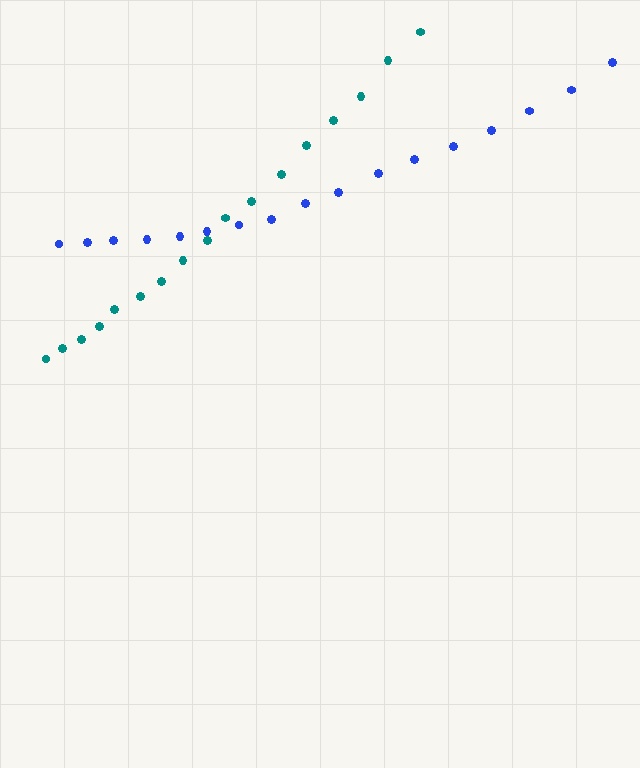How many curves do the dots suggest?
There are 2 distinct paths.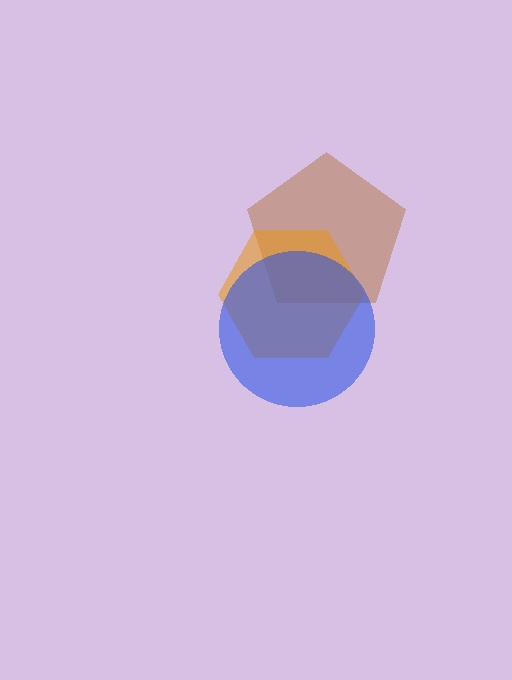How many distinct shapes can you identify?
There are 3 distinct shapes: a brown pentagon, an orange hexagon, a blue circle.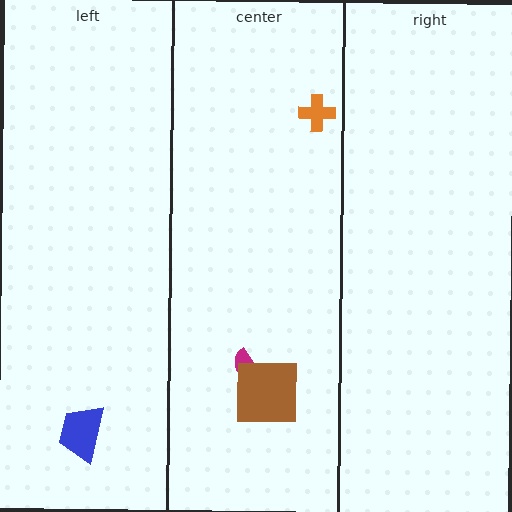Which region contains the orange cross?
The center region.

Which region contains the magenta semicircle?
The center region.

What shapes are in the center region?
The magenta semicircle, the brown square, the orange cross.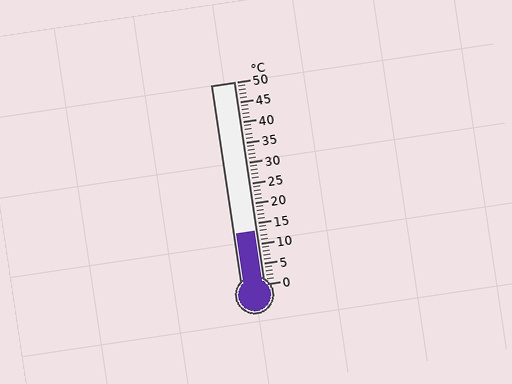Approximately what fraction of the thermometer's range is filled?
The thermometer is filled to approximately 25% of its range.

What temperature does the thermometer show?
The thermometer shows approximately 13°C.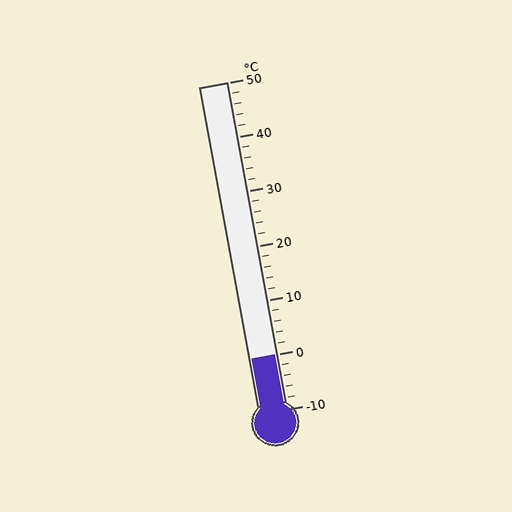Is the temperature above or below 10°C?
The temperature is below 10°C.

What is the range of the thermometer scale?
The thermometer scale ranges from -10°C to 50°C.